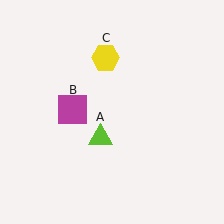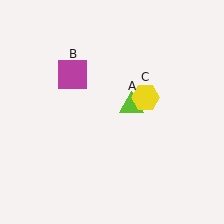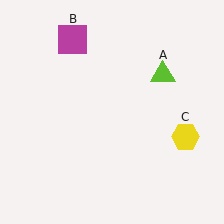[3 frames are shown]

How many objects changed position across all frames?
3 objects changed position: lime triangle (object A), magenta square (object B), yellow hexagon (object C).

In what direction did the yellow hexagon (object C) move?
The yellow hexagon (object C) moved down and to the right.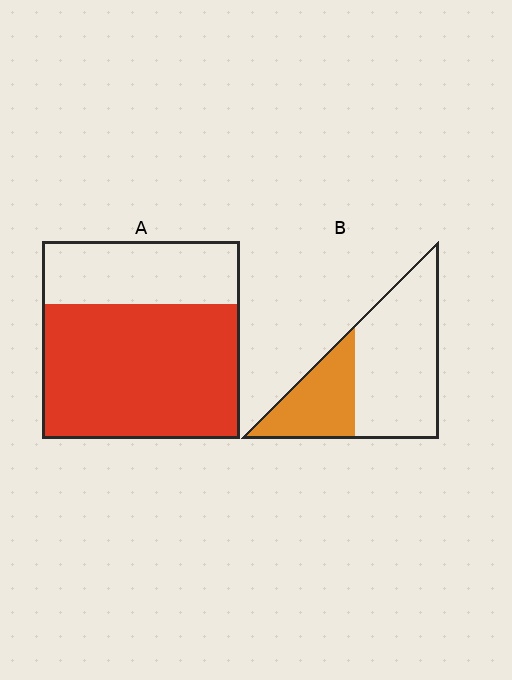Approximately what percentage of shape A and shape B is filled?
A is approximately 70% and B is approximately 35%.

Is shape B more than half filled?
No.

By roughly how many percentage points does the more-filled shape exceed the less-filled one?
By roughly 35 percentage points (A over B).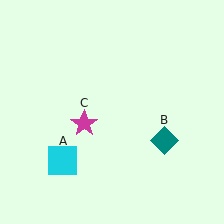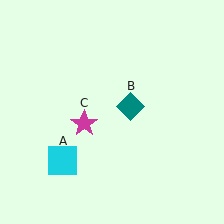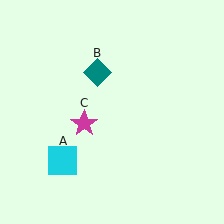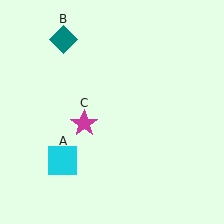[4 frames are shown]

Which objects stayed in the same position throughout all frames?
Cyan square (object A) and magenta star (object C) remained stationary.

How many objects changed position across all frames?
1 object changed position: teal diamond (object B).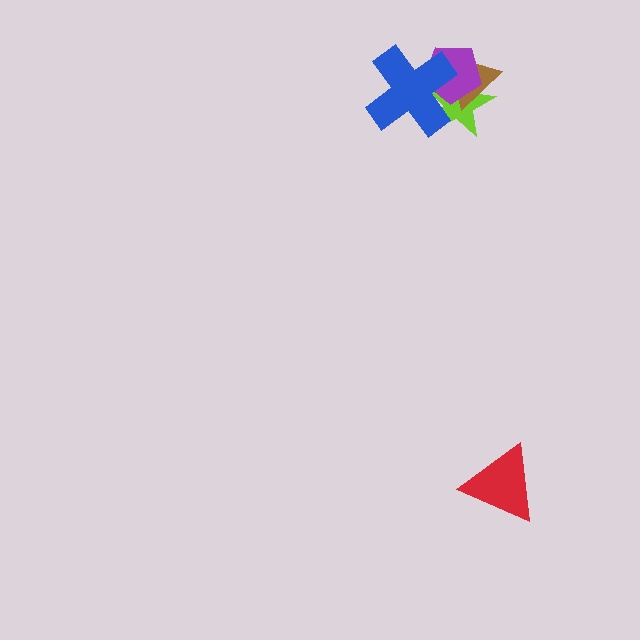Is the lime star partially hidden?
Yes, it is partially covered by another shape.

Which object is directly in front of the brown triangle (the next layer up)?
The purple pentagon is directly in front of the brown triangle.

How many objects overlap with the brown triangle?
3 objects overlap with the brown triangle.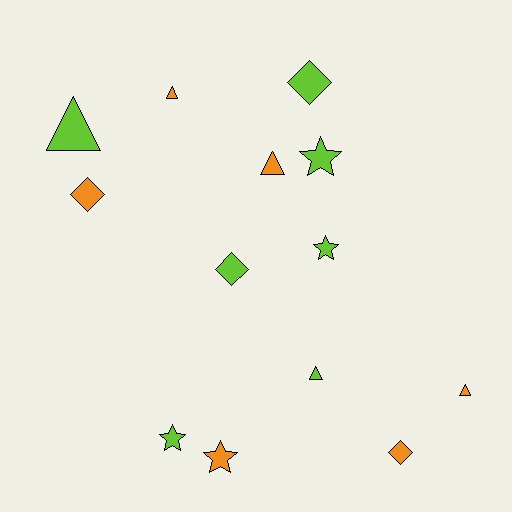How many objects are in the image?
There are 13 objects.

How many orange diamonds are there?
There are 2 orange diamonds.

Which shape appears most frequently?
Triangle, with 5 objects.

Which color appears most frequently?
Lime, with 7 objects.